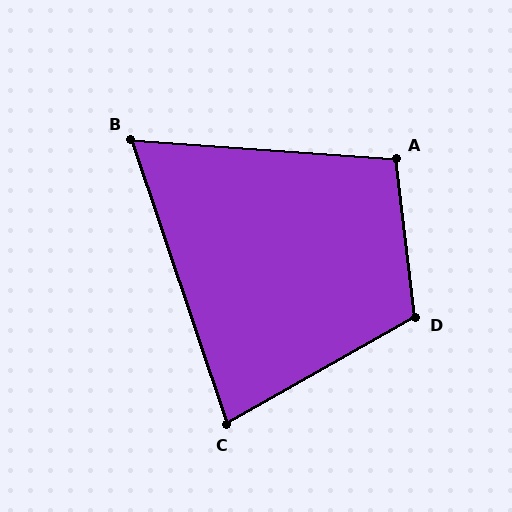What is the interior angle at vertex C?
Approximately 79 degrees (acute).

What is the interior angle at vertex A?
Approximately 101 degrees (obtuse).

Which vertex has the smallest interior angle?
B, at approximately 67 degrees.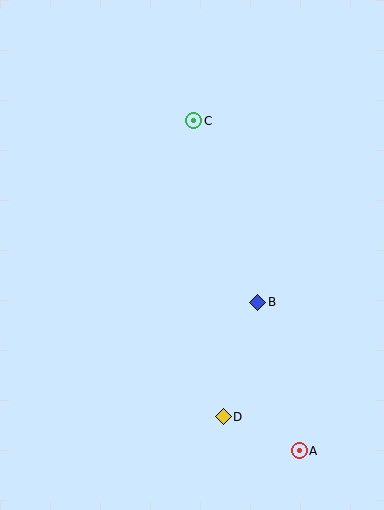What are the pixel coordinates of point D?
Point D is at (223, 417).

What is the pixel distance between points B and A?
The distance between B and A is 154 pixels.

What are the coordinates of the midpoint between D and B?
The midpoint between D and B is at (240, 360).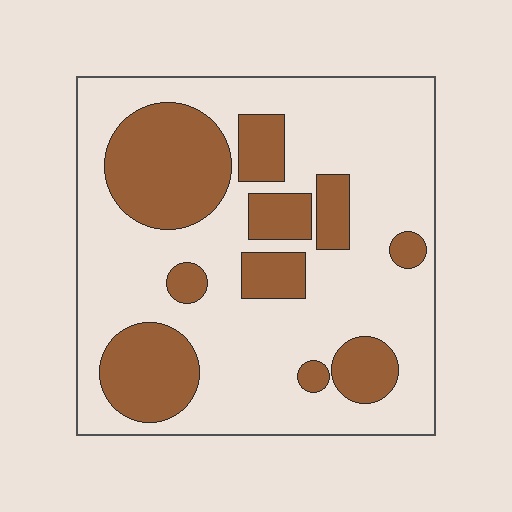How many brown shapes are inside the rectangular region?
10.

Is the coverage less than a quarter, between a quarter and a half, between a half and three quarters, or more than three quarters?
Between a quarter and a half.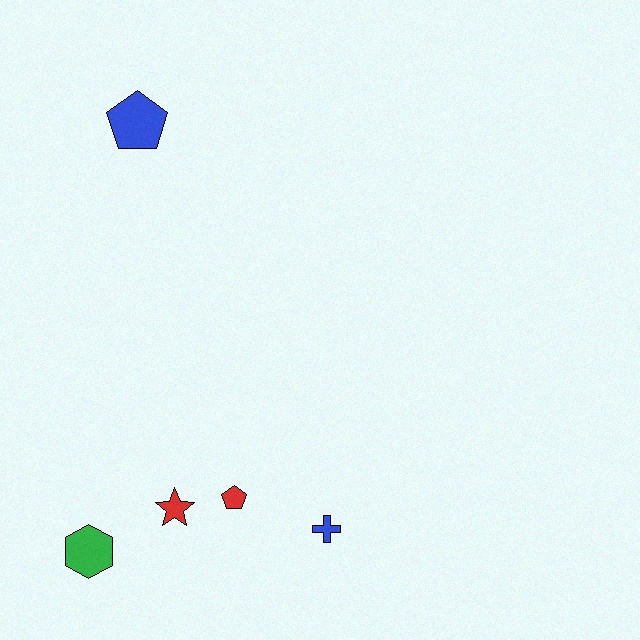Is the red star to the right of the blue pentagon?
Yes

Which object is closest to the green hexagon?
The red star is closest to the green hexagon.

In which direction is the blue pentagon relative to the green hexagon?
The blue pentagon is above the green hexagon.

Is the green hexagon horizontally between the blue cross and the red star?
No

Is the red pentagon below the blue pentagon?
Yes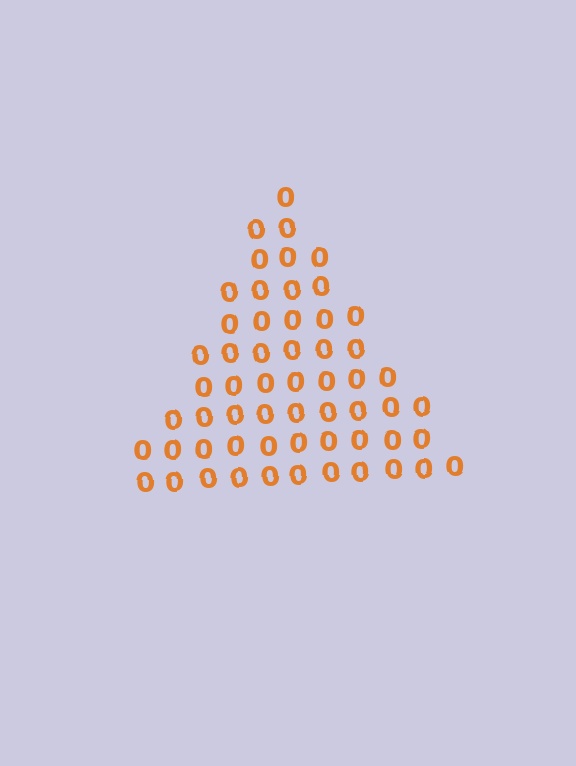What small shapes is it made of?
It is made of small digit 0's.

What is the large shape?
The large shape is a triangle.